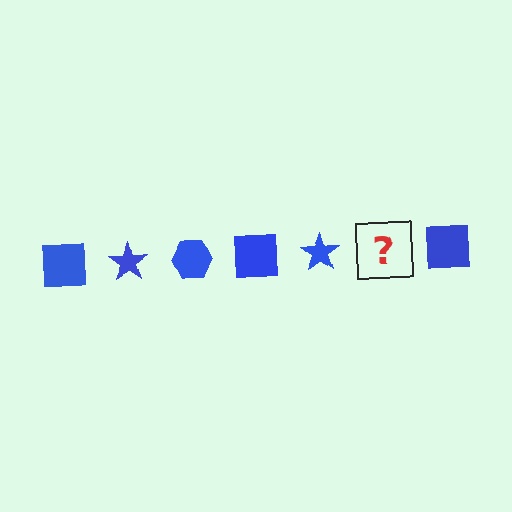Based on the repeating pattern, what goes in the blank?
The blank should be a blue hexagon.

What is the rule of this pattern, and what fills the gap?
The rule is that the pattern cycles through square, star, hexagon shapes in blue. The gap should be filled with a blue hexagon.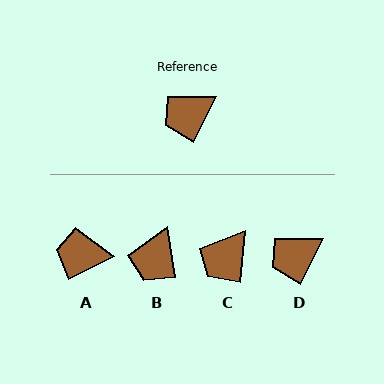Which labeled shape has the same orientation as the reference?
D.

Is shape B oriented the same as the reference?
No, it is off by about 36 degrees.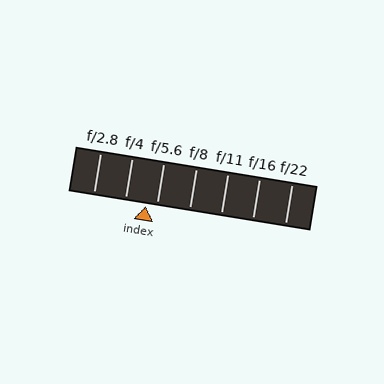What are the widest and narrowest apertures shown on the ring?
The widest aperture shown is f/2.8 and the narrowest is f/22.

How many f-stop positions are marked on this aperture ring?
There are 7 f-stop positions marked.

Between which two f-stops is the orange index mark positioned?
The index mark is between f/4 and f/5.6.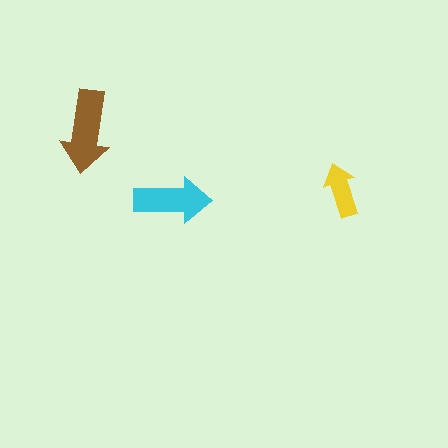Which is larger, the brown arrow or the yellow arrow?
The brown one.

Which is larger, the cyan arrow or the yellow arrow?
The cyan one.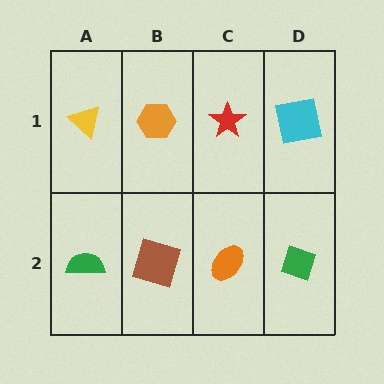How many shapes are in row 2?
4 shapes.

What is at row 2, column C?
An orange ellipse.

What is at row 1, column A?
A yellow triangle.